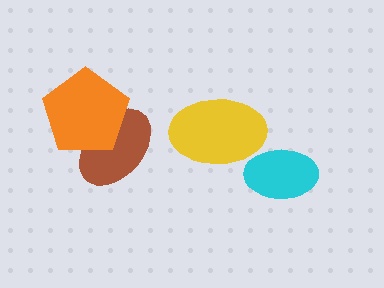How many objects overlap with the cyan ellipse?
1 object overlaps with the cyan ellipse.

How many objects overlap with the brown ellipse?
1 object overlaps with the brown ellipse.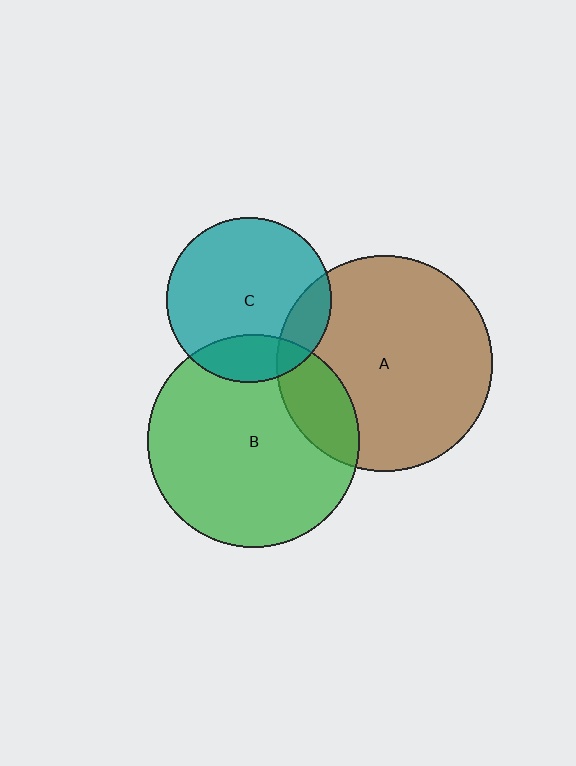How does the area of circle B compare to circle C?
Approximately 1.7 times.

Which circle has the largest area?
Circle A (brown).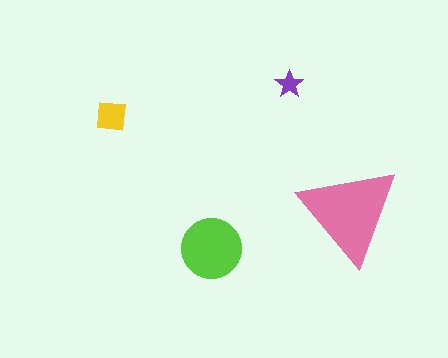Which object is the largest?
The pink triangle.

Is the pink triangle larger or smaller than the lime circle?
Larger.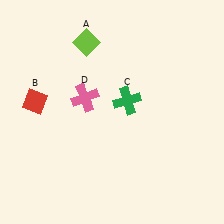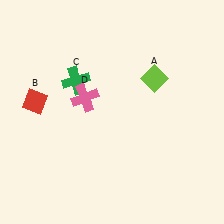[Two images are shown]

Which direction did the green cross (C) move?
The green cross (C) moved left.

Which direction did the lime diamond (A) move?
The lime diamond (A) moved right.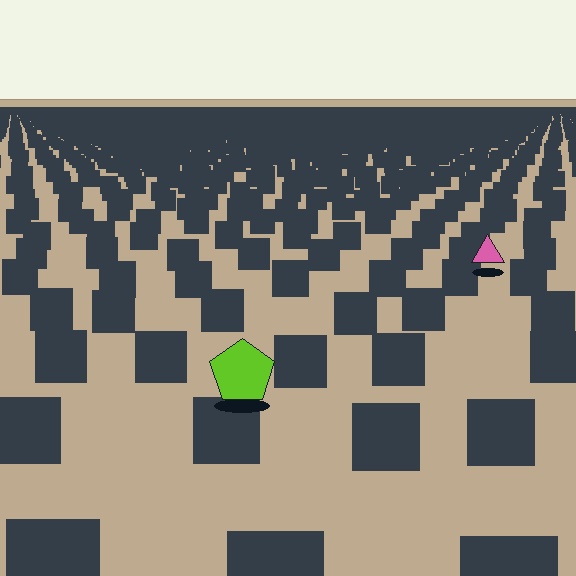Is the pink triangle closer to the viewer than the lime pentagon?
No. The lime pentagon is closer — you can tell from the texture gradient: the ground texture is coarser near it.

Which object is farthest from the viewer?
The pink triangle is farthest from the viewer. It appears smaller and the ground texture around it is denser.